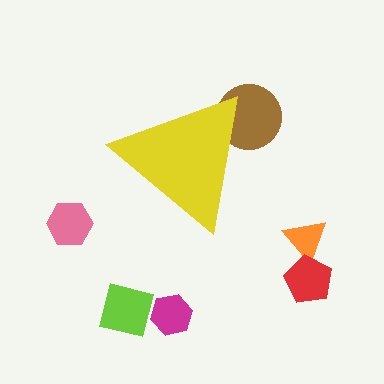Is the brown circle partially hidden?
Yes, the brown circle is partially hidden behind the yellow triangle.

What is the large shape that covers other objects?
A yellow triangle.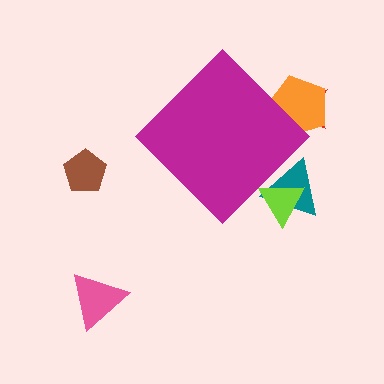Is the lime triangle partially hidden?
Yes, the lime triangle is partially hidden behind the magenta diamond.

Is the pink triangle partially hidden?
No, the pink triangle is fully visible.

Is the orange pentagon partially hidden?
Yes, the orange pentagon is partially hidden behind the magenta diamond.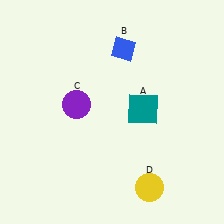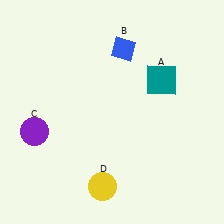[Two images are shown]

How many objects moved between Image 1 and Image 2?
3 objects moved between the two images.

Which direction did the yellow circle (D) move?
The yellow circle (D) moved left.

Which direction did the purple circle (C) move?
The purple circle (C) moved left.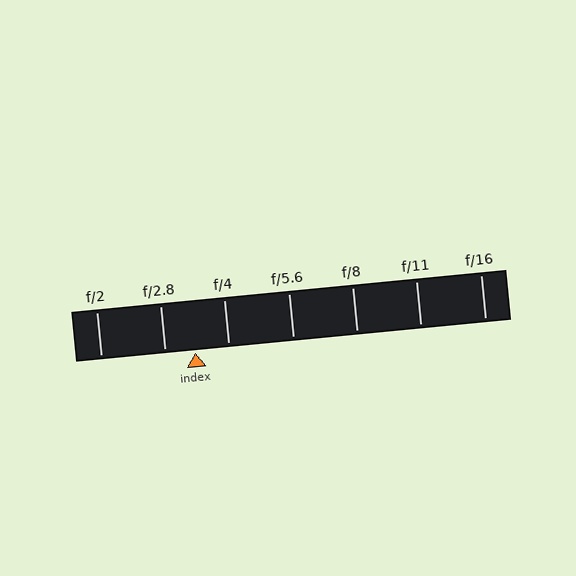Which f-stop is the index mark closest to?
The index mark is closest to f/2.8.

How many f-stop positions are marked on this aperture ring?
There are 7 f-stop positions marked.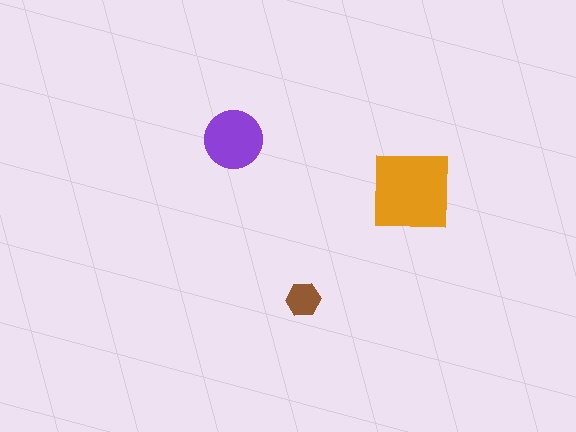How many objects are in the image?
There are 3 objects in the image.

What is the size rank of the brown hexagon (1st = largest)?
3rd.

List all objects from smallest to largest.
The brown hexagon, the purple circle, the orange square.